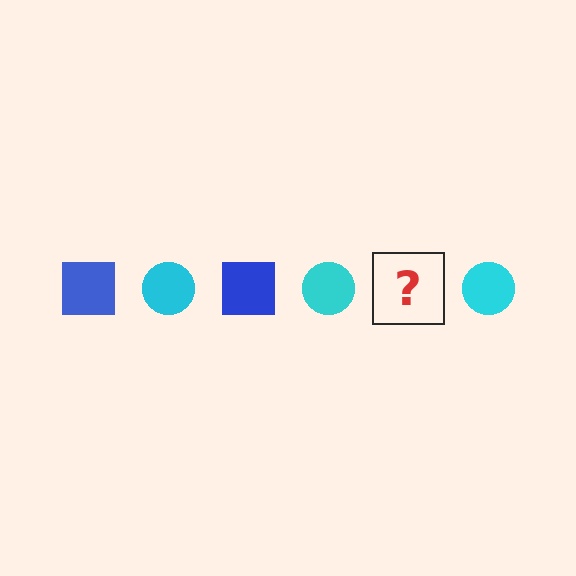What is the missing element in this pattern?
The missing element is a blue square.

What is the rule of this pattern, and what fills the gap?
The rule is that the pattern alternates between blue square and cyan circle. The gap should be filled with a blue square.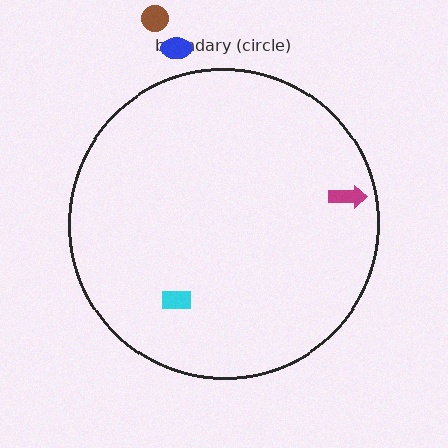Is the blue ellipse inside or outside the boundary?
Outside.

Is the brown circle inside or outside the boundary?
Outside.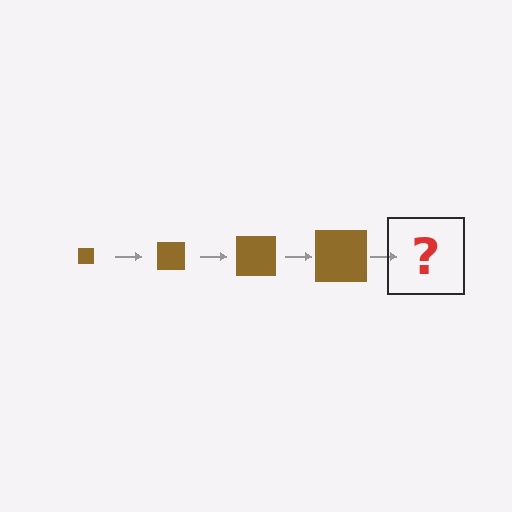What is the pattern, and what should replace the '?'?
The pattern is that the square gets progressively larger each step. The '?' should be a brown square, larger than the previous one.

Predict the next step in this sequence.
The next step is a brown square, larger than the previous one.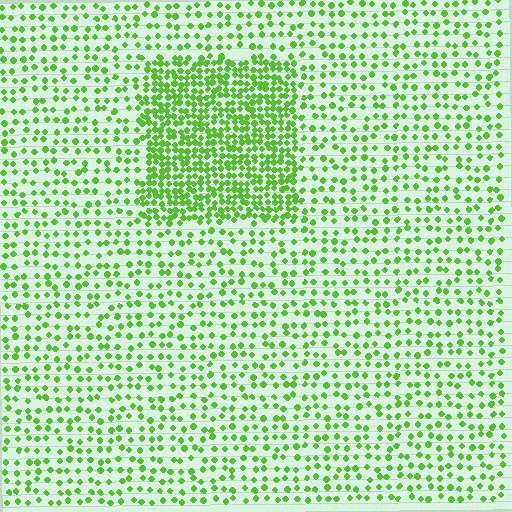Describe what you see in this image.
The image contains small lime elements arranged at two different densities. A rectangle-shaped region is visible where the elements are more densely packed than the surrounding area.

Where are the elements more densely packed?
The elements are more densely packed inside the rectangle boundary.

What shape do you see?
I see a rectangle.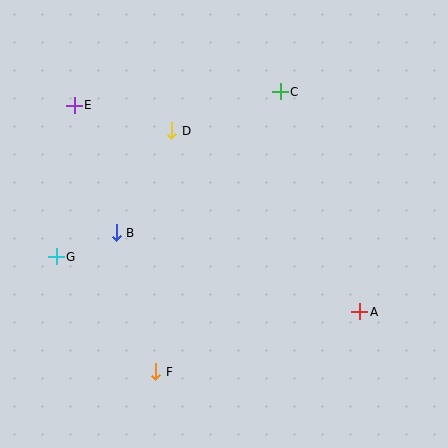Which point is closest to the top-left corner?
Point E is closest to the top-left corner.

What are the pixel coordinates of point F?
Point F is at (156, 372).